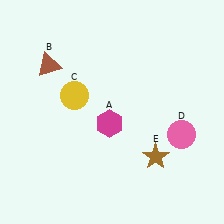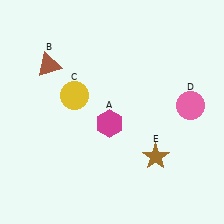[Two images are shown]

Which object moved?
The pink circle (D) moved up.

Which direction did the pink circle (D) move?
The pink circle (D) moved up.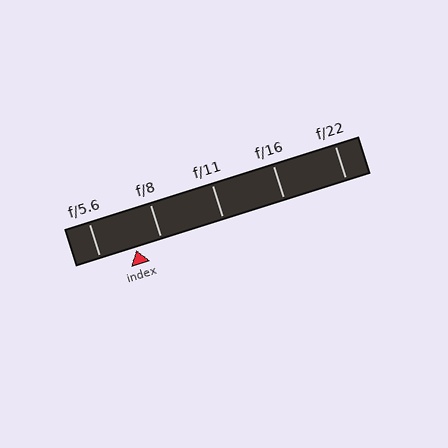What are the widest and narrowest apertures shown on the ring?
The widest aperture shown is f/5.6 and the narrowest is f/22.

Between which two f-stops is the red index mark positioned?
The index mark is between f/5.6 and f/8.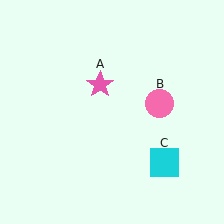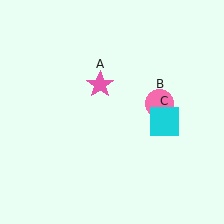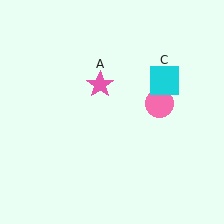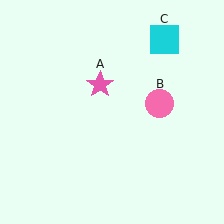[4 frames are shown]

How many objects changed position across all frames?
1 object changed position: cyan square (object C).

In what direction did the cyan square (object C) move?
The cyan square (object C) moved up.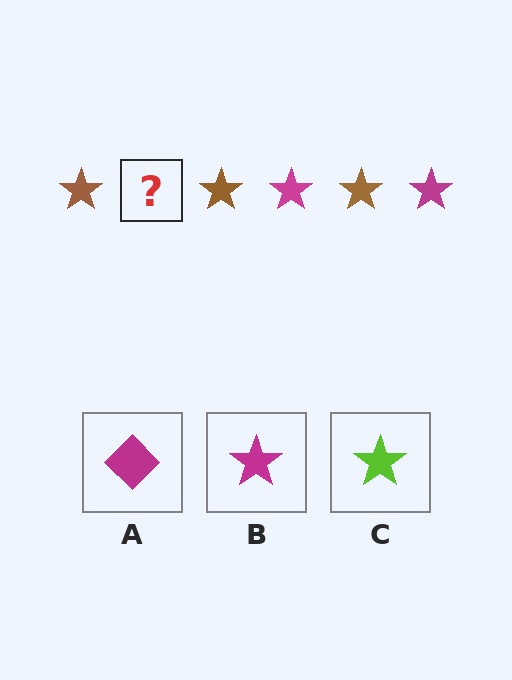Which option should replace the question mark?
Option B.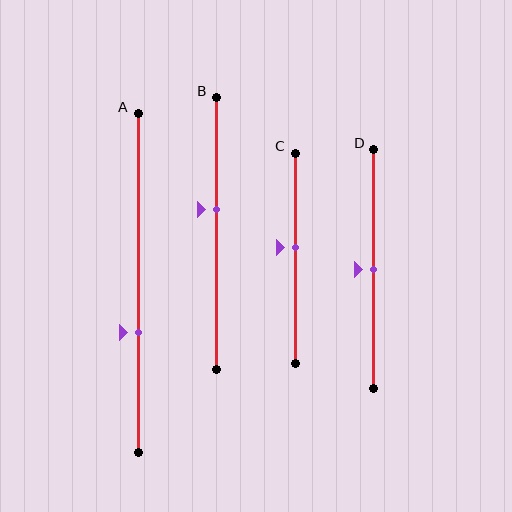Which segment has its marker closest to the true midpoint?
Segment D has its marker closest to the true midpoint.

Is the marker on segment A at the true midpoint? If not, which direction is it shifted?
No, the marker on segment A is shifted downward by about 15% of the segment length.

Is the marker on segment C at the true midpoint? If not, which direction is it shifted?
No, the marker on segment C is shifted upward by about 5% of the segment length.